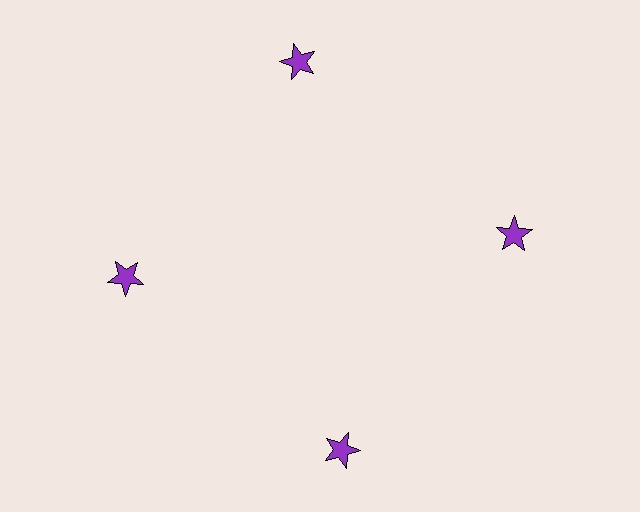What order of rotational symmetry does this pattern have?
This pattern has 4-fold rotational symmetry.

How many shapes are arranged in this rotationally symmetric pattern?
There are 4 shapes, arranged in 4 groups of 1.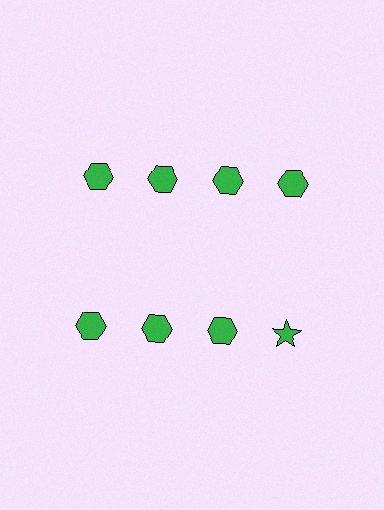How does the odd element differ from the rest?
It has a different shape: star instead of hexagon.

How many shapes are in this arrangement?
There are 8 shapes arranged in a grid pattern.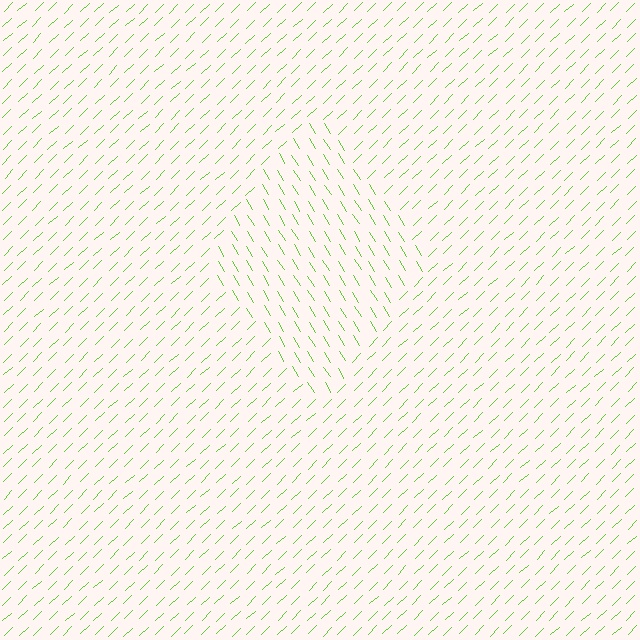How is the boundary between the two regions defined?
The boundary is defined purely by a change in line orientation (approximately 77 degrees difference). All lines are the same color and thickness.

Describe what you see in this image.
The image is filled with small lime line segments. A diamond region in the image has lines oriented differently from the surrounding lines, creating a visible texture boundary.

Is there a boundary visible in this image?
Yes, there is a texture boundary formed by a change in line orientation.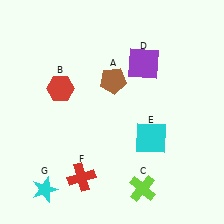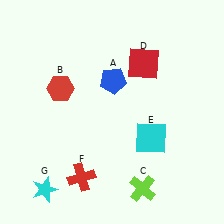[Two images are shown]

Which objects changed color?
A changed from brown to blue. D changed from purple to red.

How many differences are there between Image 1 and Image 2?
There are 2 differences between the two images.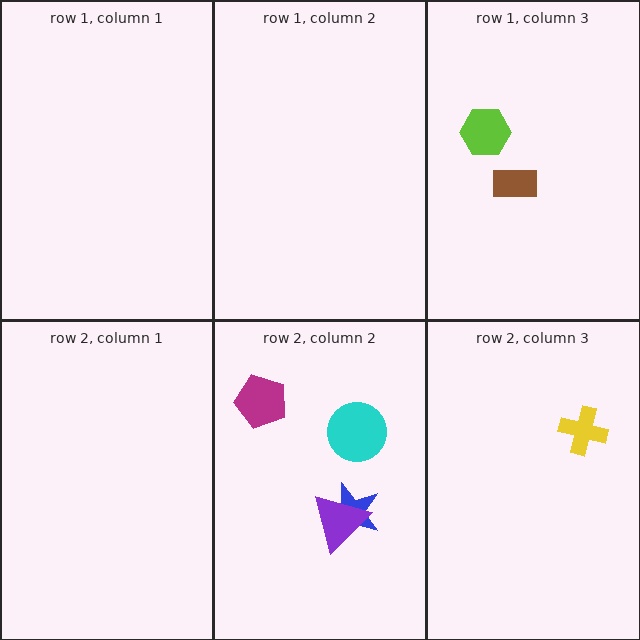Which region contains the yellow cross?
The row 2, column 3 region.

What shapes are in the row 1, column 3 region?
The lime hexagon, the brown rectangle.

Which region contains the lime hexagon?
The row 1, column 3 region.